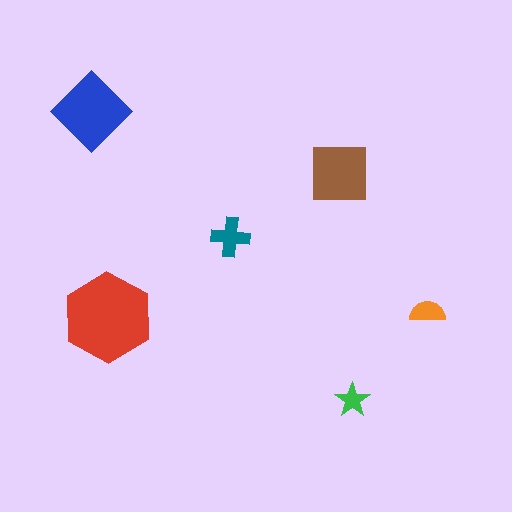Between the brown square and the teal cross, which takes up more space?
The brown square.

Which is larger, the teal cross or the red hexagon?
The red hexagon.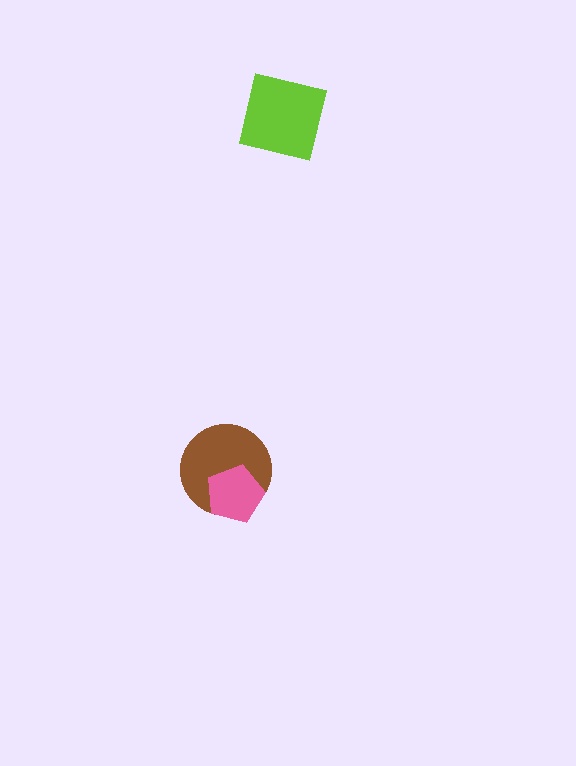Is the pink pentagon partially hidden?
No, no other shape covers it.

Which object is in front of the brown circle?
The pink pentagon is in front of the brown circle.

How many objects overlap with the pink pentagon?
1 object overlaps with the pink pentagon.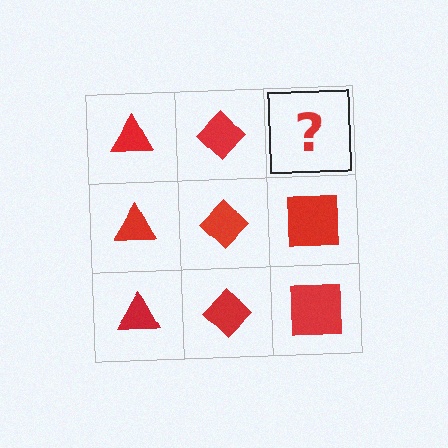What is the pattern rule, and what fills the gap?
The rule is that each column has a consistent shape. The gap should be filled with a red square.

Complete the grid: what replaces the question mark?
The question mark should be replaced with a red square.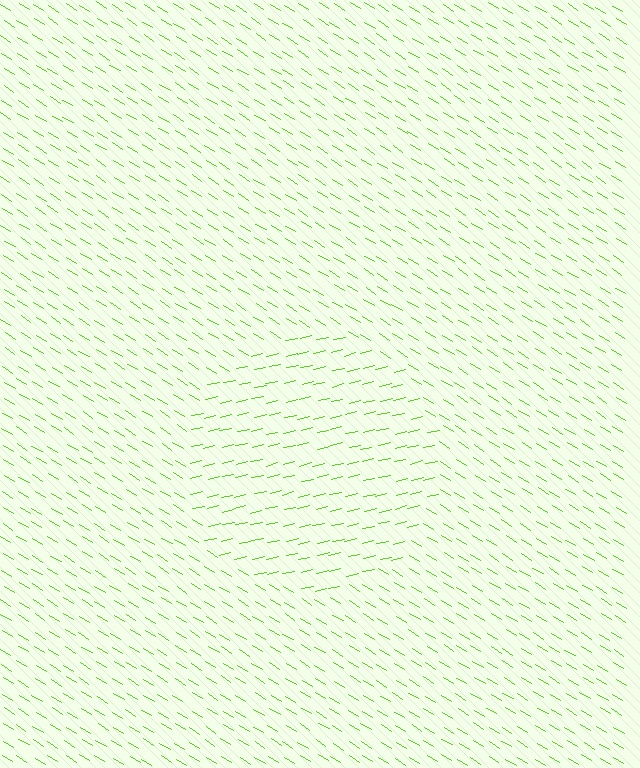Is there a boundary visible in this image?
Yes, there is a texture boundary formed by a change in line orientation.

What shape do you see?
I see a circle.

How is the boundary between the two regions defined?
The boundary is defined purely by a change in line orientation (approximately 45 degrees difference). All lines are the same color and thickness.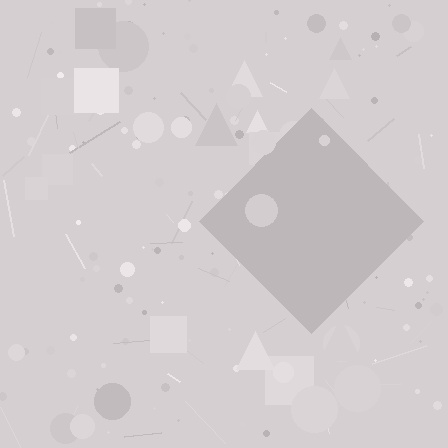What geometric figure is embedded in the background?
A diamond is embedded in the background.